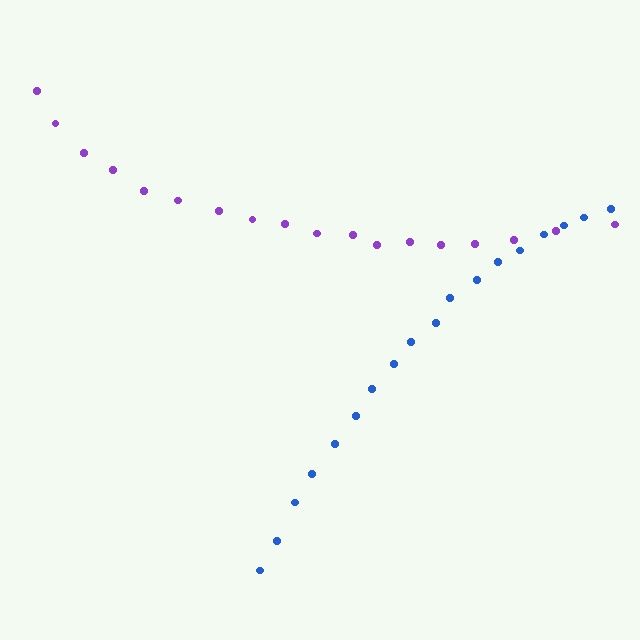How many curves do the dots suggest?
There are 2 distinct paths.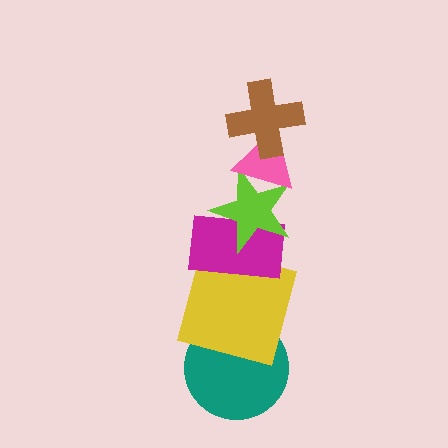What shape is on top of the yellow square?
The magenta rectangle is on top of the yellow square.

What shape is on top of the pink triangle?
The brown cross is on top of the pink triangle.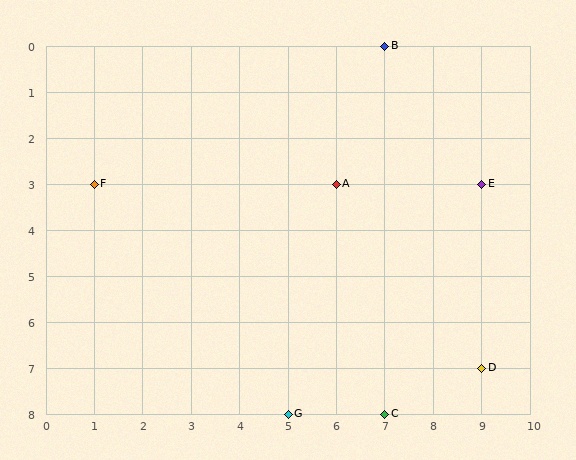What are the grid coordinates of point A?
Point A is at grid coordinates (6, 3).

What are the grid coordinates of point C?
Point C is at grid coordinates (7, 8).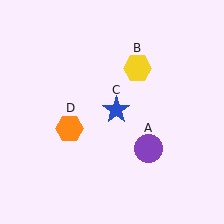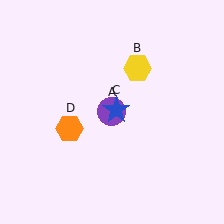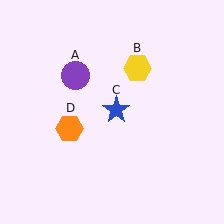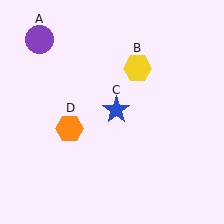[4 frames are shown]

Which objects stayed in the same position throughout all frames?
Yellow hexagon (object B) and blue star (object C) and orange hexagon (object D) remained stationary.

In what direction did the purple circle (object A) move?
The purple circle (object A) moved up and to the left.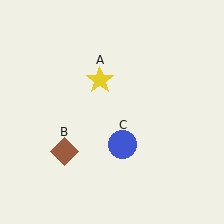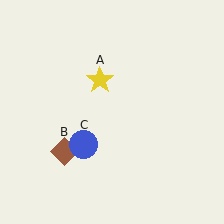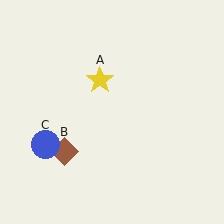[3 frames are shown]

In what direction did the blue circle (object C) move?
The blue circle (object C) moved left.